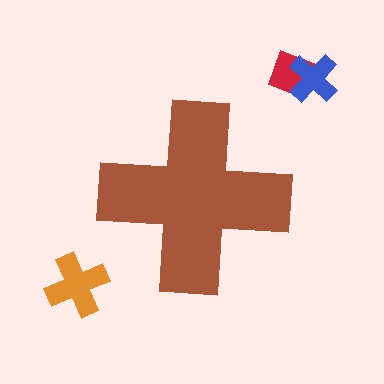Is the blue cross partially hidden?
No, the blue cross is fully visible.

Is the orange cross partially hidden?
No, the orange cross is fully visible.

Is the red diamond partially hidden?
No, the red diamond is fully visible.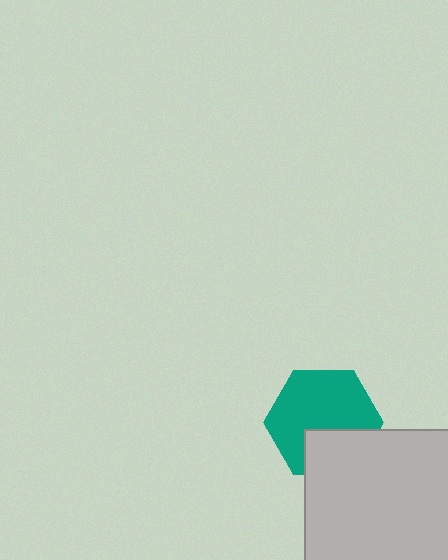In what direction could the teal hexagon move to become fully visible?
The teal hexagon could move up. That would shift it out from behind the light gray rectangle entirely.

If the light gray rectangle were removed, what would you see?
You would see the complete teal hexagon.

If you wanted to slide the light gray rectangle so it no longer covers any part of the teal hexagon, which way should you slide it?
Slide it down — that is the most direct way to separate the two shapes.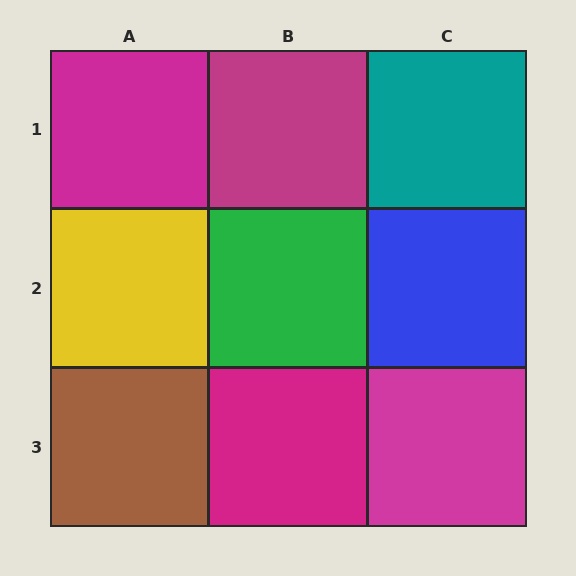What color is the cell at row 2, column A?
Yellow.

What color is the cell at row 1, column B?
Magenta.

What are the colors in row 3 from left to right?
Brown, magenta, magenta.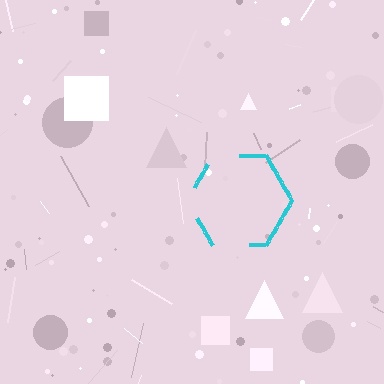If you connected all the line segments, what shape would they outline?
They would outline a hexagon.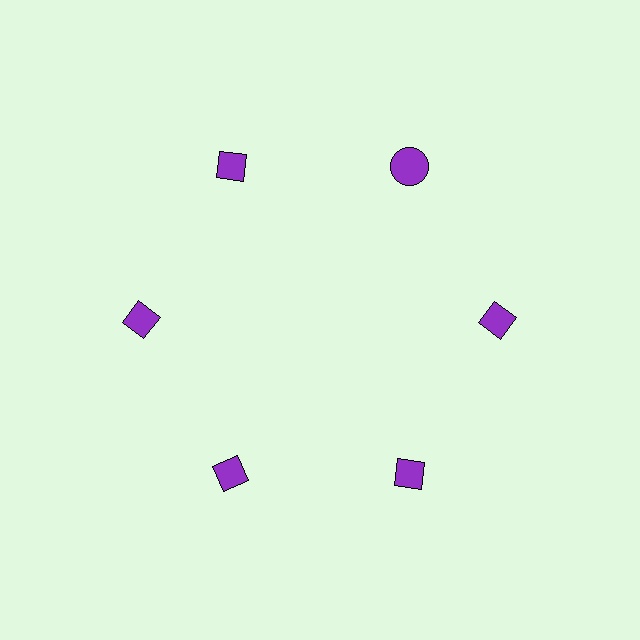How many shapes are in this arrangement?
There are 6 shapes arranged in a ring pattern.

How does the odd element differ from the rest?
It has a different shape: circle instead of diamond.